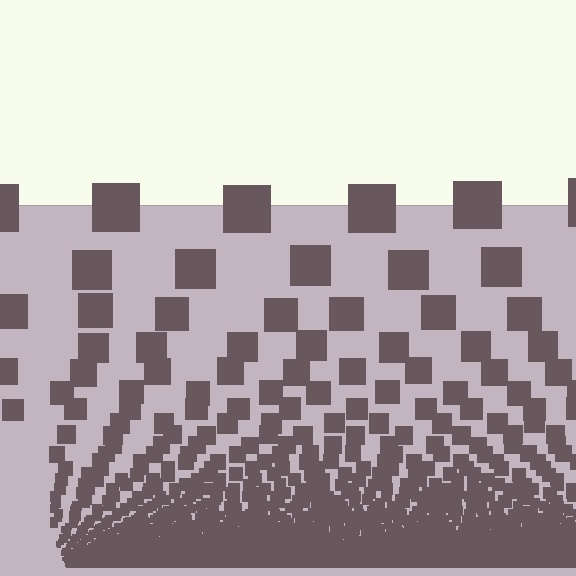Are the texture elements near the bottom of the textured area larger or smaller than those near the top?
Smaller. The gradient is inverted — elements near the bottom are smaller and denser.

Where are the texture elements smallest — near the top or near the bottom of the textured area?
Near the bottom.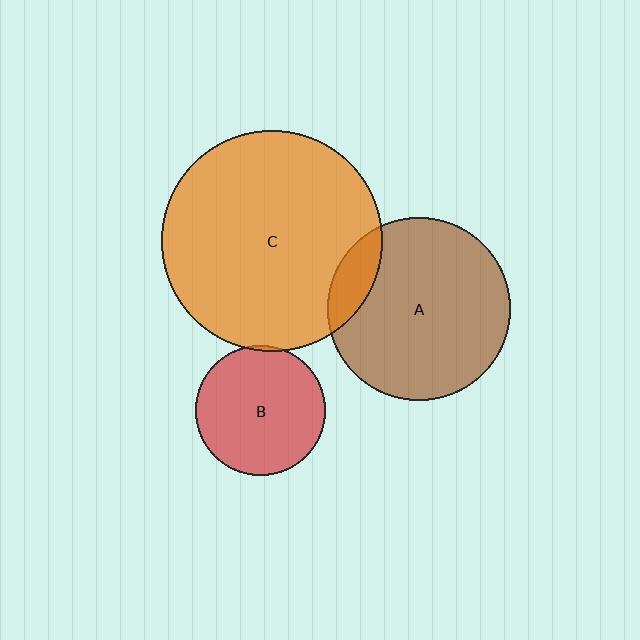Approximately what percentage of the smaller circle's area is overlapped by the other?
Approximately 10%.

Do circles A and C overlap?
Yes.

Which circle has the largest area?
Circle C (orange).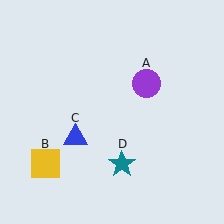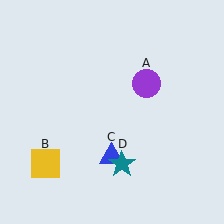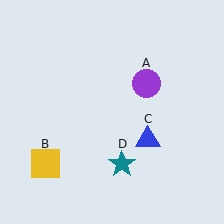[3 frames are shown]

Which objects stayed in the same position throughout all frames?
Purple circle (object A) and yellow square (object B) and teal star (object D) remained stationary.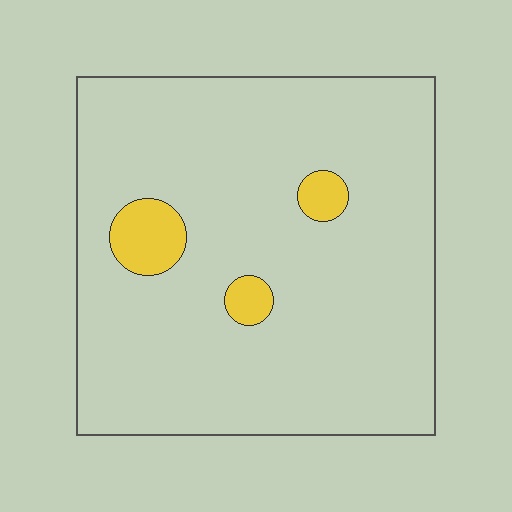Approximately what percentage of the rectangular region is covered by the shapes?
Approximately 5%.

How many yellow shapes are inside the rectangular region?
3.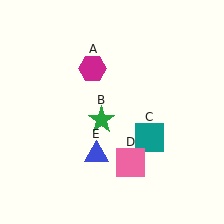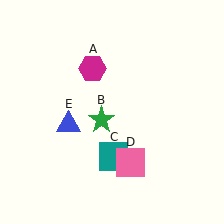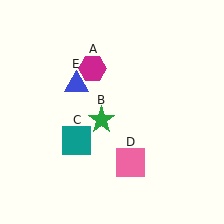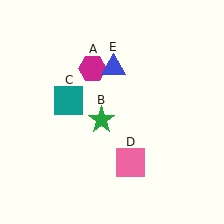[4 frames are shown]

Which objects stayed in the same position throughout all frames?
Magenta hexagon (object A) and green star (object B) and pink square (object D) remained stationary.